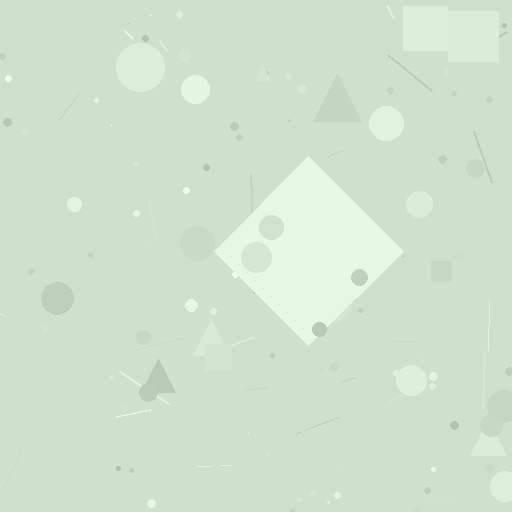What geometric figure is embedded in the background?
A diamond is embedded in the background.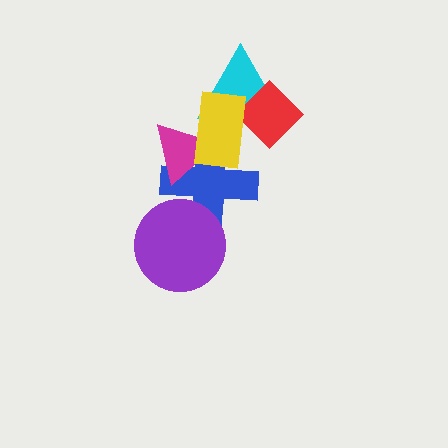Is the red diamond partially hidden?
Yes, it is partially covered by another shape.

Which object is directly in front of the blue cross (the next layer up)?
The magenta triangle is directly in front of the blue cross.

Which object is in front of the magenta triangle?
The yellow rectangle is in front of the magenta triangle.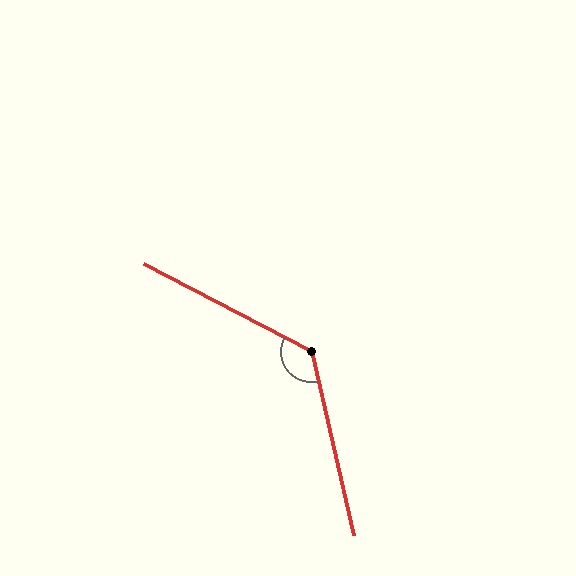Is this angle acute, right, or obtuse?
It is obtuse.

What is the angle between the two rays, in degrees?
Approximately 131 degrees.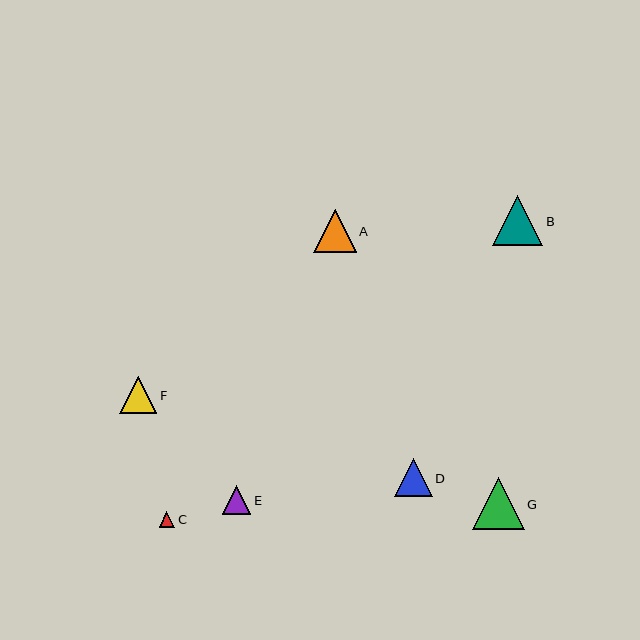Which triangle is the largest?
Triangle G is the largest with a size of approximately 52 pixels.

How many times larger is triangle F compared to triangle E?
Triangle F is approximately 1.3 times the size of triangle E.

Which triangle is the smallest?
Triangle C is the smallest with a size of approximately 16 pixels.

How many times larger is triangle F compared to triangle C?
Triangle F is approximately 2.4 times the size of triangle C.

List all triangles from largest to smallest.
From largest to smallest: G, B, A, D, F, E, C.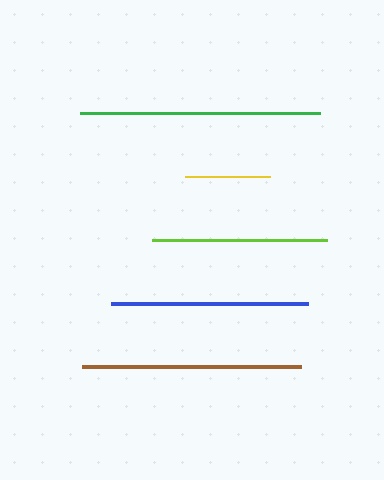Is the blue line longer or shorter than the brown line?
The brown line is longer than the blue line.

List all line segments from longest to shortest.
From longest to shortest: green, brown, blue, lime, yellow.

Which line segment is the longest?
The green line is the longest at approximately 239 pixels.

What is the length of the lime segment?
The lime segment is approximately 175 pixels long.